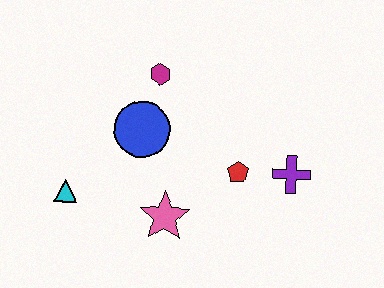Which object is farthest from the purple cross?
The cyan triangle is farthest from the purple cross.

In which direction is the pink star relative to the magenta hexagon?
The pink star is below the magenta hexagon.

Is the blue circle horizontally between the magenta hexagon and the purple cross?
No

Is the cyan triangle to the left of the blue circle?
Yes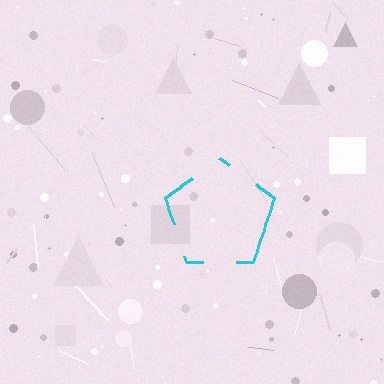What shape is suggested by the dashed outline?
The dashed outline suggests a pentagon.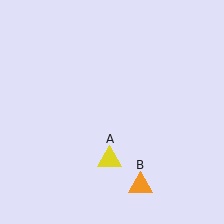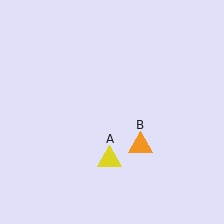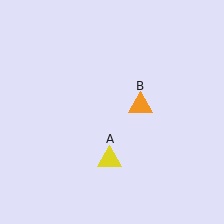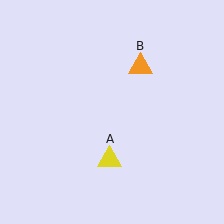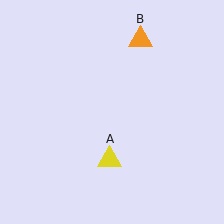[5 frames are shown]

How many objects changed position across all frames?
1 object changed position: orange triangle (object B).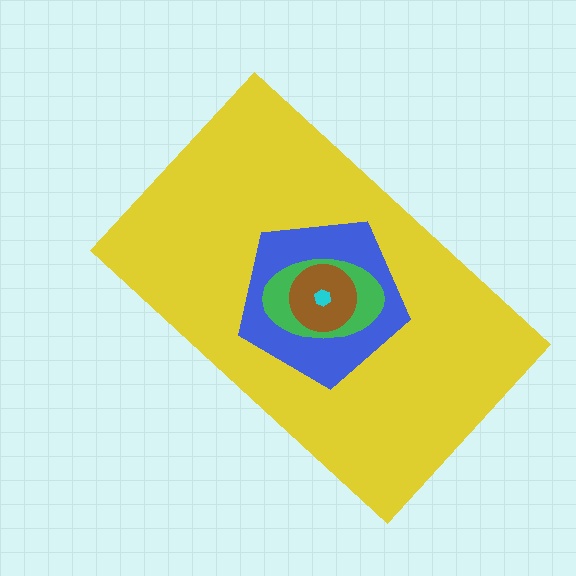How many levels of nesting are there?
5.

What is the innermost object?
The cyan hexagon.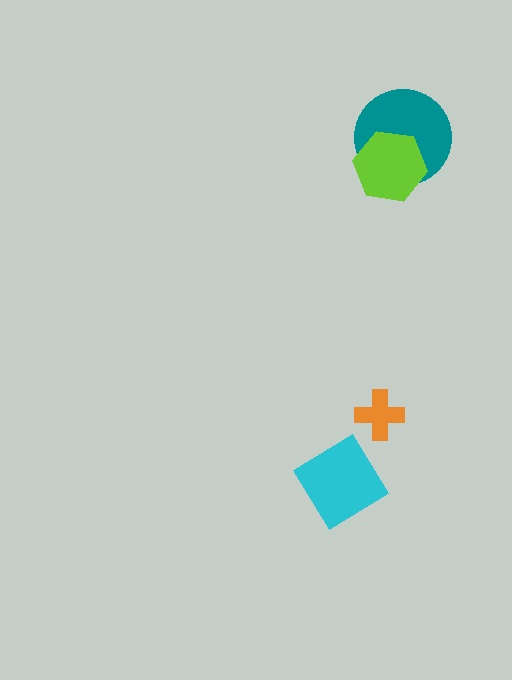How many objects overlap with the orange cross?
0 objects overlap with the orange cross.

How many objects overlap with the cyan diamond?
0 objects overlap with the cyan diamond.